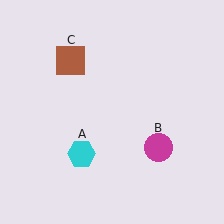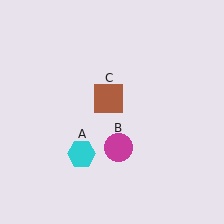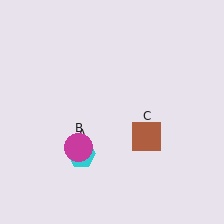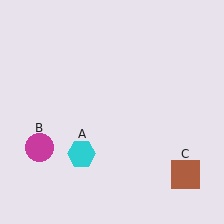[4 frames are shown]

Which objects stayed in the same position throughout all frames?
Cyan hexagon (object A) remained stationary.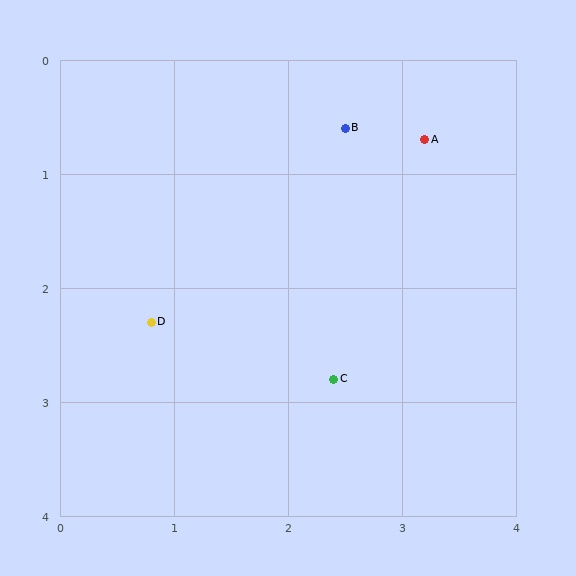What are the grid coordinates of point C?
Point C is at approximately (2.4, 2.8).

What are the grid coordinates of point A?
Point A is at approximately (3.2, 0.7).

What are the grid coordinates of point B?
Point B is at approximately (2.5, 0.6).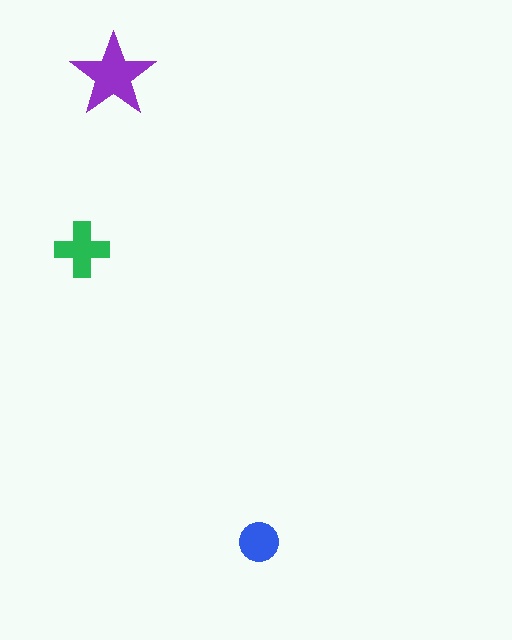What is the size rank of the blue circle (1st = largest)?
3rd.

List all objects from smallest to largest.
The blue circle, the green cross, the purple star.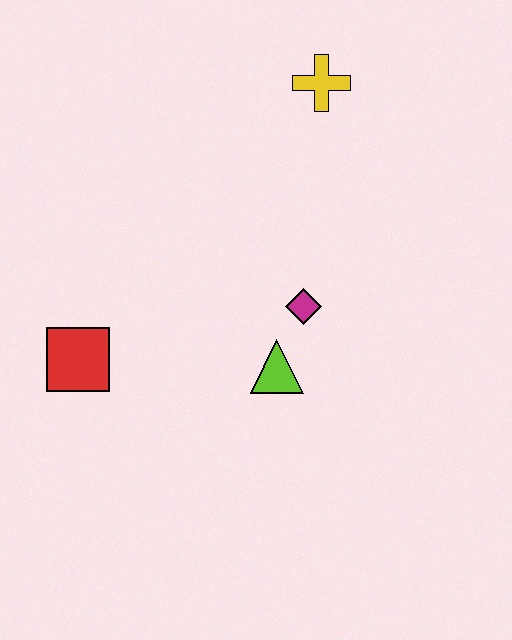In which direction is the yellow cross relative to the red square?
The yellow cross is above the red square.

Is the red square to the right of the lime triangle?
No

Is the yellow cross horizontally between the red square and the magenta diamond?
No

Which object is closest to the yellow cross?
The magenta diamond is closest to the yellow cross.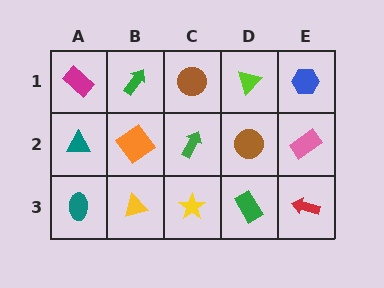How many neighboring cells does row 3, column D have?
3.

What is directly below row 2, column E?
A red arrow.